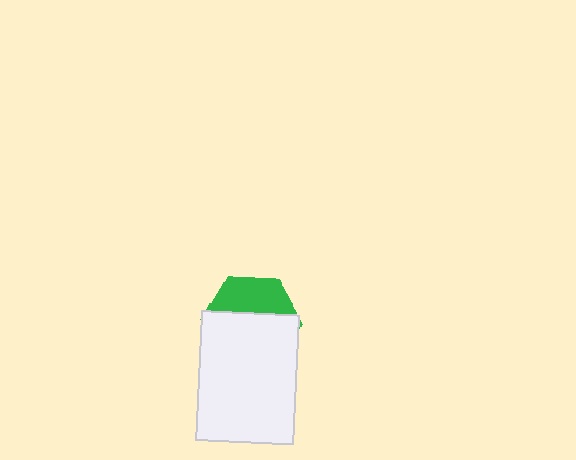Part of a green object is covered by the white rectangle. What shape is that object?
It is a hexagon.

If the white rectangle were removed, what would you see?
You would see the complete green hexagon.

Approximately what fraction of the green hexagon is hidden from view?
Roughly 65% of the green hexagon is hidden behind the white rectangle.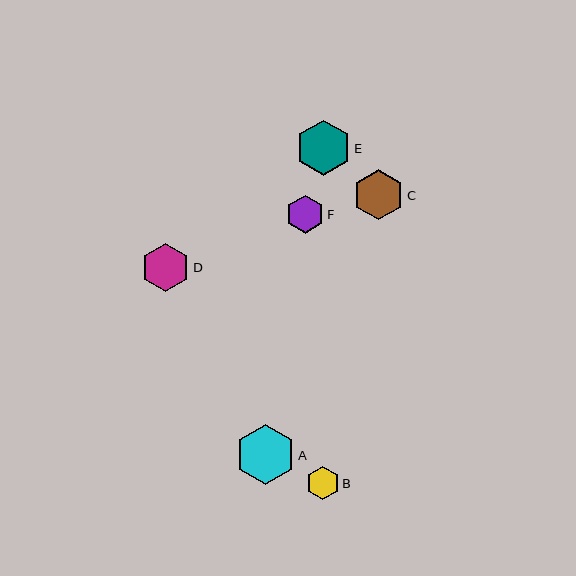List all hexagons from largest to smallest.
From largest to smallest: A, E, C, D, F, B.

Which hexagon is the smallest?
Hexagon B is the smallest with a size of approximately 34 pixels.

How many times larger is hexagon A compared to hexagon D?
Hexagon A is approximately 1.3 times the size of hexagon D.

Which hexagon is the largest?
Hexagon A is the largest with a size of approximately 60 pixels.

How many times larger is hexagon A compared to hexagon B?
Hexagon A is approximately 1.8 times the size of hexagon B.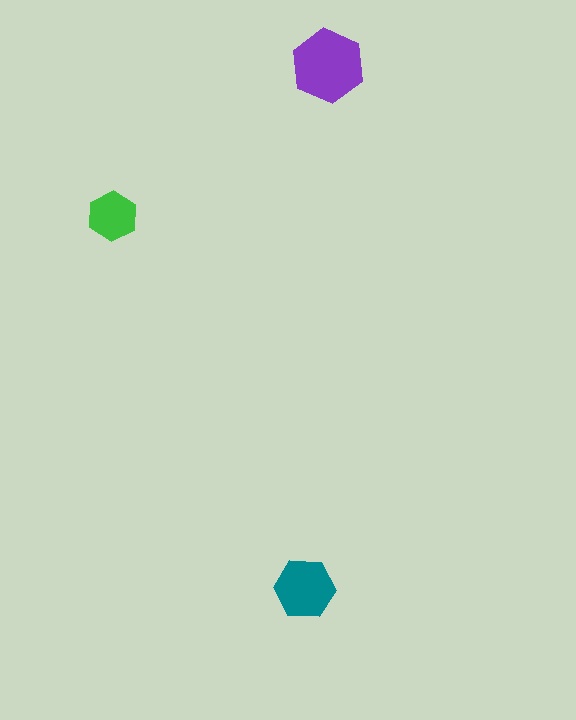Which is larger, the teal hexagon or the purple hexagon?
The purple one.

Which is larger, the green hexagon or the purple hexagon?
The purple one.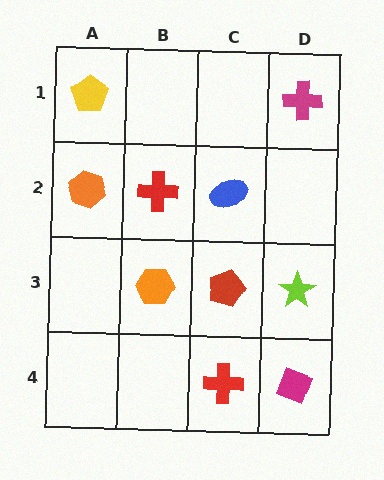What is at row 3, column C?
A red pentagon.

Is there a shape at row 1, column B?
No, that cell is empty.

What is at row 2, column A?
An orange hexagon.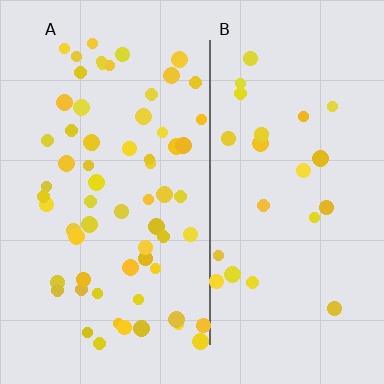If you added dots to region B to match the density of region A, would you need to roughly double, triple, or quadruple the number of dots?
Approximately triple.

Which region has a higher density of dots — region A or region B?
A (the left).